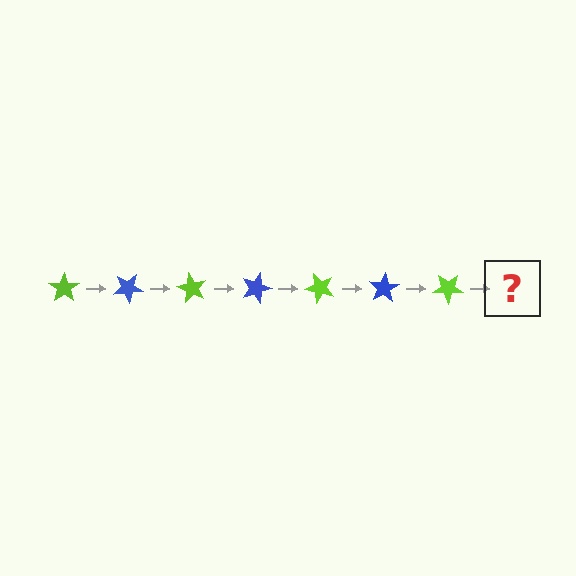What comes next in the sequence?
The next element should be a blue star, rotated 210 degrees from the start.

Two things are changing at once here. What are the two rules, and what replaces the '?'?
The two rules are that it rotates 30 degrees each step and the color cycles through lime and blue. The '?' should be a blue star, rotated 210 degrees from the start.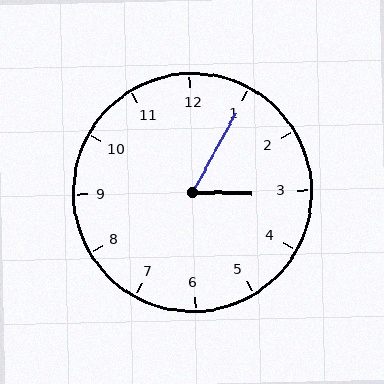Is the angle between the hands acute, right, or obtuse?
It is acute.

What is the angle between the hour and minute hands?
Approximately 62 degrees.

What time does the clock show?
3:05.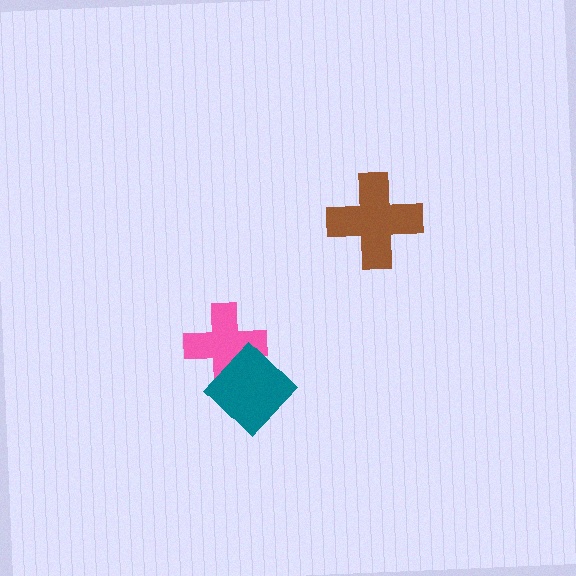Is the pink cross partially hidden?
Yes, it is partially covered by another shape.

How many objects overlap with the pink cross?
1 object overlaps with the pink cross.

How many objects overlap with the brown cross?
0 objects overlap with the brown cross.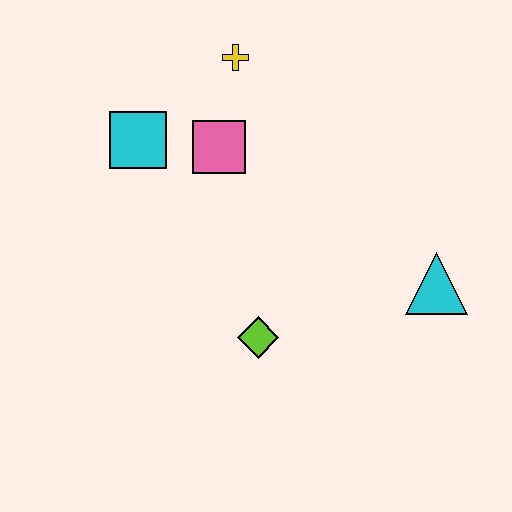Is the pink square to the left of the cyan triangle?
Yes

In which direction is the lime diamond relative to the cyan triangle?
The lime diamond is to the left of the cyan triangle.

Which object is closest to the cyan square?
The pink square is closest to the cyan square.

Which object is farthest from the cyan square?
The cyan triangle is farthest from the cyan square.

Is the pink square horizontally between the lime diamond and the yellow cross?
No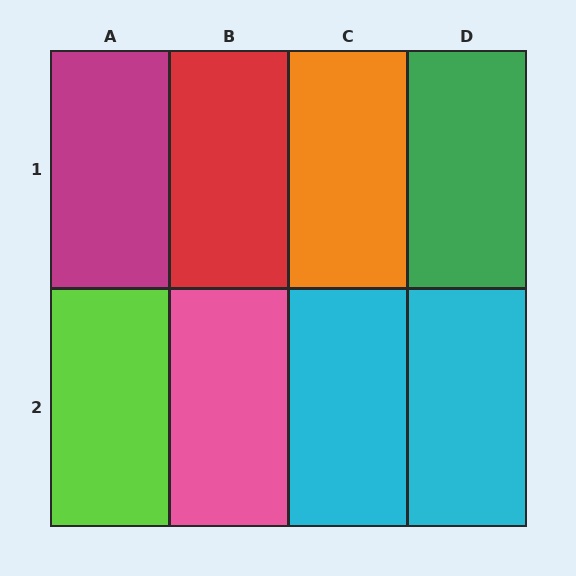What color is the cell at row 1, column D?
Green.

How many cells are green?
1 cell is green.